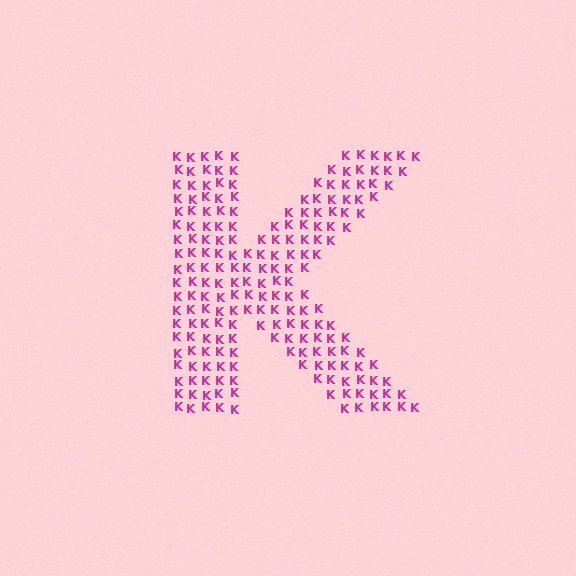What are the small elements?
The small elements are letter K's.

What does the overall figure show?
The overall figure shows the letter K.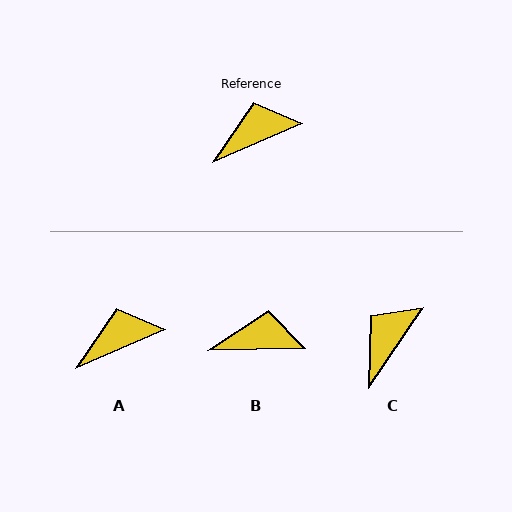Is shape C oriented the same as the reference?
No, it is off by about 33 degrees.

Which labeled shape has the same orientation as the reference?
A.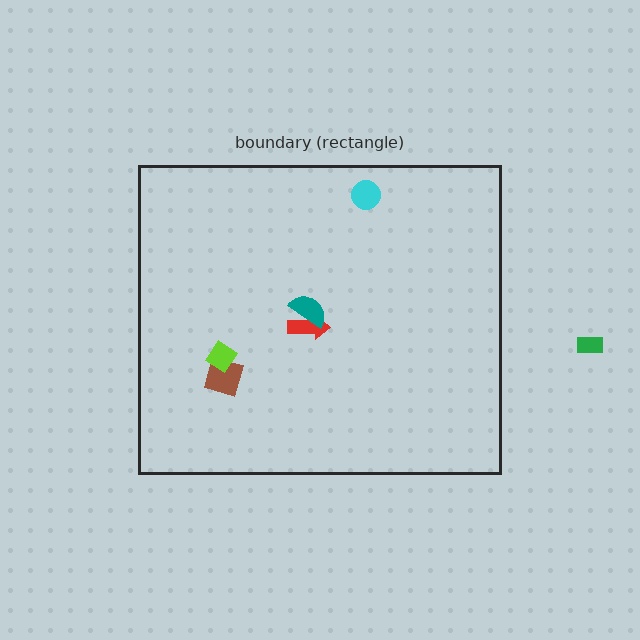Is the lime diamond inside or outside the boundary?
Inside.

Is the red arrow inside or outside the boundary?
Inside.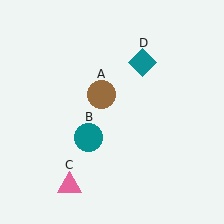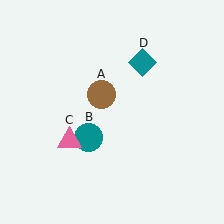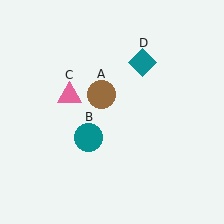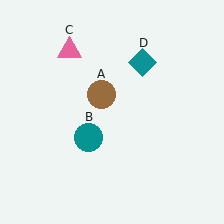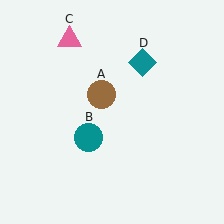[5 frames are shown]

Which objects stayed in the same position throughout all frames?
Brown circle (object A) and teal circle (object B) and teal diamond (object D) remained stationary.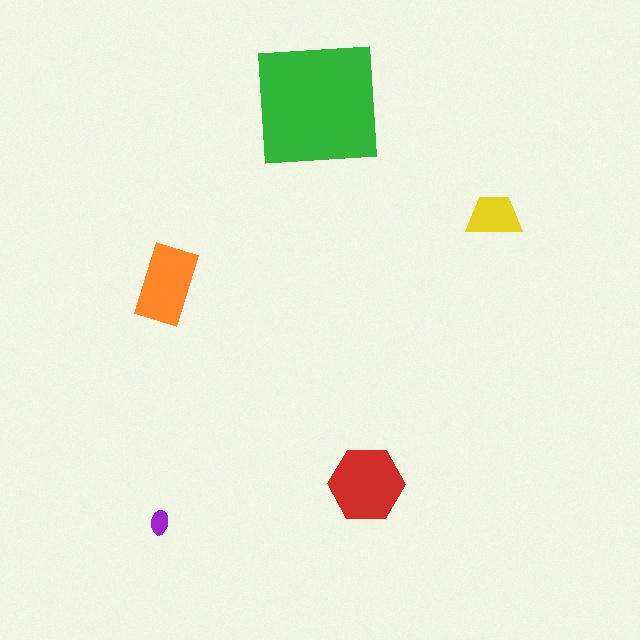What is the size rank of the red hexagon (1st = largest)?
2nd.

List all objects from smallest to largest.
The purple ellipse, the yellow trapezoid, the orange rectangle, the red hexagon, the green square.